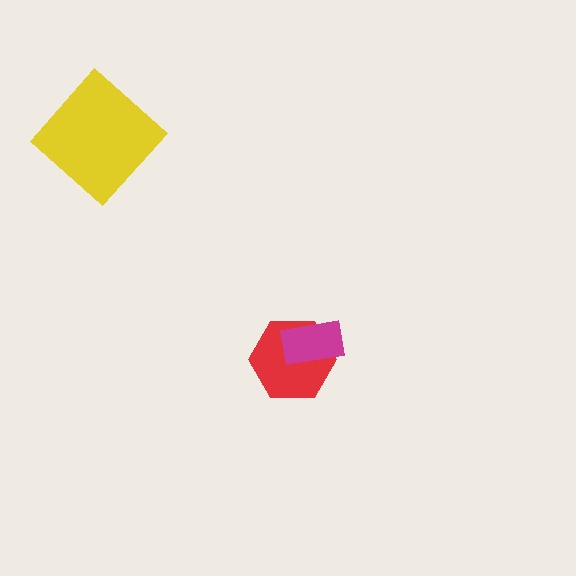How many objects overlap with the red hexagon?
1 object overlaps with the red hexagon.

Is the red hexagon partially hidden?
Yes, it is partially covered by another shape.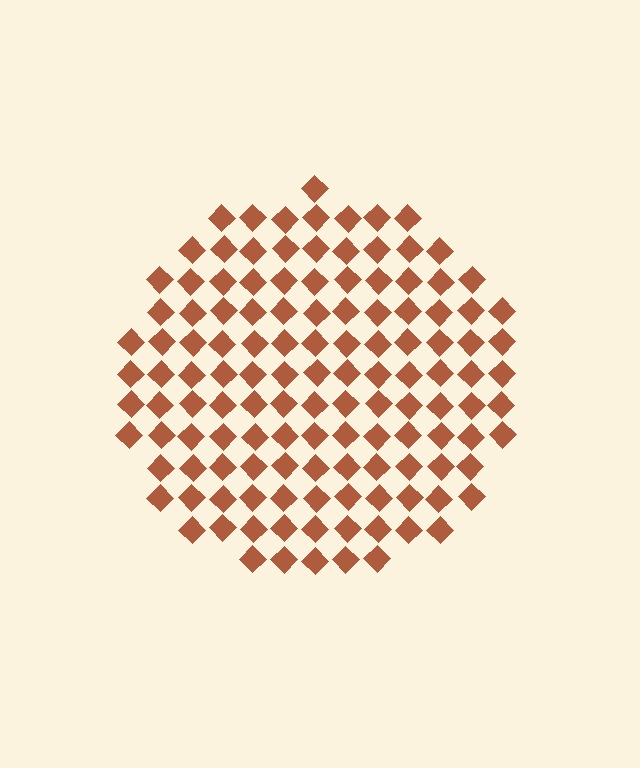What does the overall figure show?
The overall figure shows a circle.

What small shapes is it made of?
It is made of small diamonds.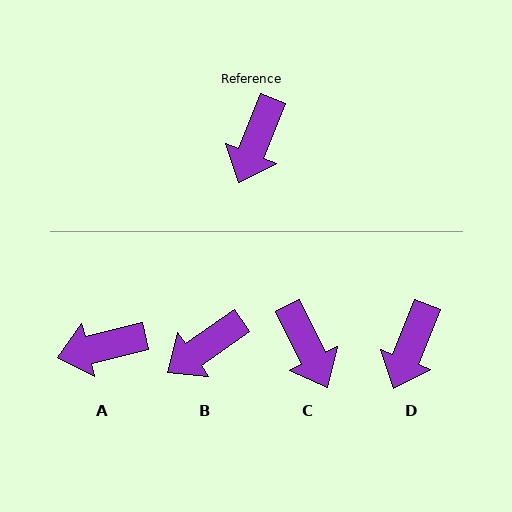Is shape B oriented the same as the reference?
No, it is off by about 33 degrees.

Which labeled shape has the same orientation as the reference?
D.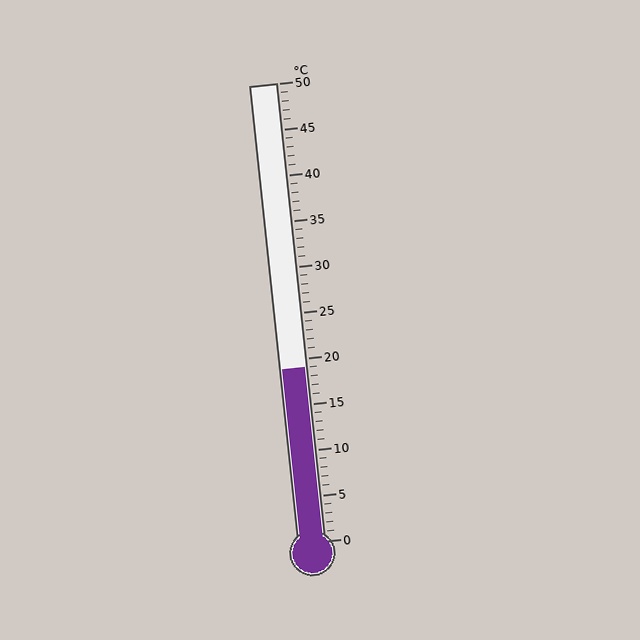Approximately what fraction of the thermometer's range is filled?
The thermometer is filled to approximately 40% of its range.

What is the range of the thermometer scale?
The thermometer scale ranges from 0°C to 50°C.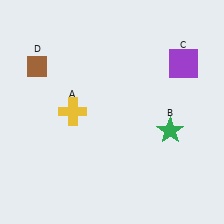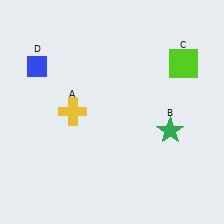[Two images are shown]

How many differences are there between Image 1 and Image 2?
There are 2 differences between the two images.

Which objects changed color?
C changed from purple to lime. D changed from brown to blue.